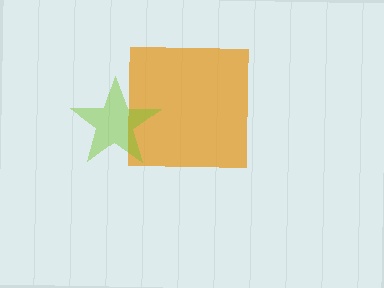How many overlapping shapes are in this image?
There are 2 overlapping shapes in the image.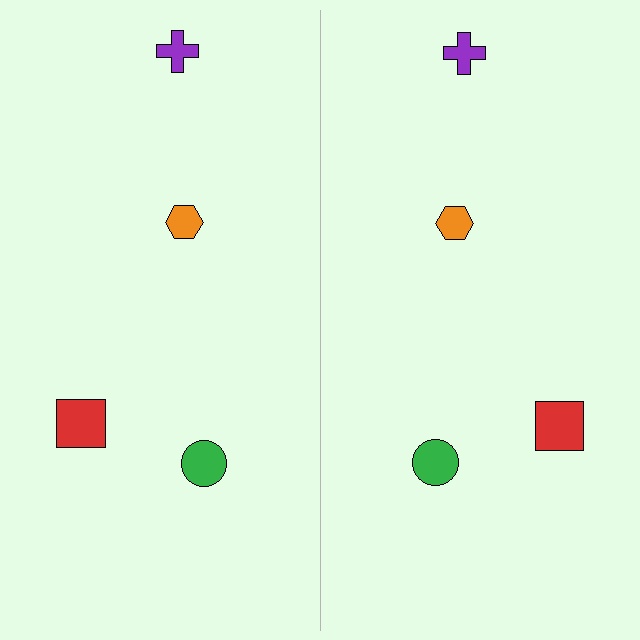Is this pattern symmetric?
Yes, this pattern has bilateral (reflection) symmetry.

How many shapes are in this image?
There are 8 shapes in this image.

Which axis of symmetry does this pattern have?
The pattern has a vertical axis of symmetry running through the center of the image.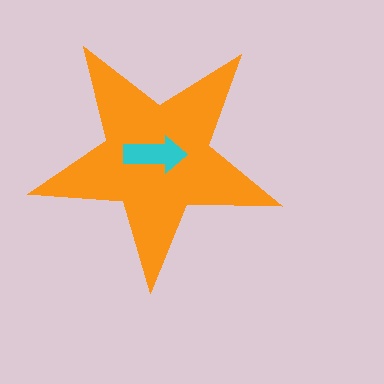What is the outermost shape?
The orange star.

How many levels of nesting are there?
2.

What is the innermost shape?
The cyan arrow.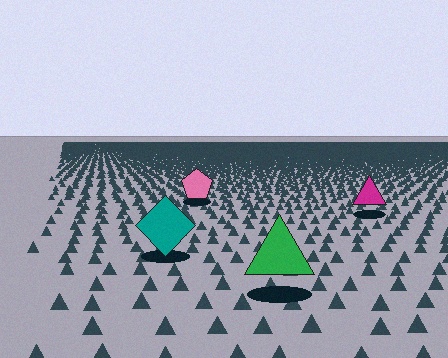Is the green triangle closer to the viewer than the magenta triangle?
Yes. The green triangle is closer — you can tell from the texture gradient: the ground texture is coarser near it.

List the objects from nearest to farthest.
From nearest to farthest: the green triangle, the teal diamond, the magenta triangle, the pink pentagon.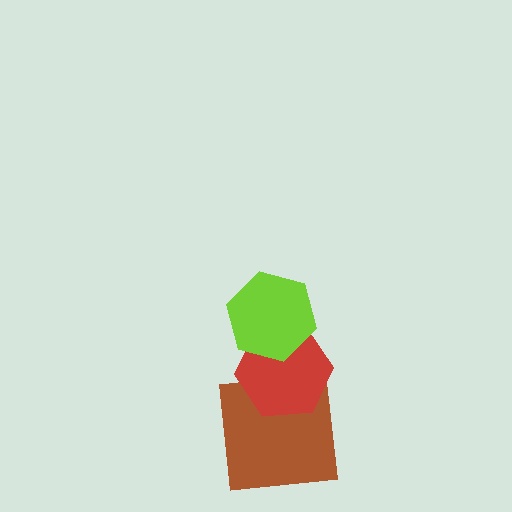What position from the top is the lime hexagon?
The lime hexagon is 1st from the top.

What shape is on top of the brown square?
The red hexagon is on top of the brown square.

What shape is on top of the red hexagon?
The lime hexagon is on top of the red hexagon.